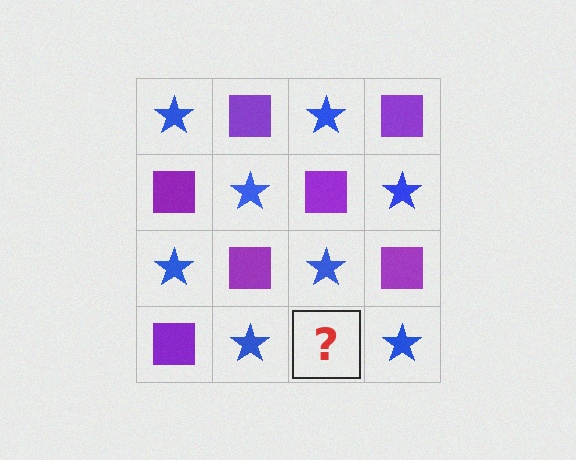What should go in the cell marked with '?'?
The missing cell should contain a purple square.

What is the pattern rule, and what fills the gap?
The rule is that it alternates blue star and purple square in a checkerboard pattern. The gap should be filled with a purple square.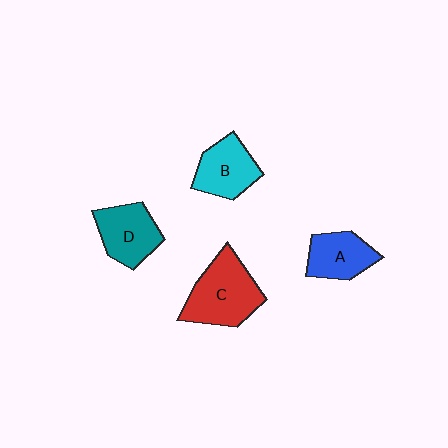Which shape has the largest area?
Shape C (red).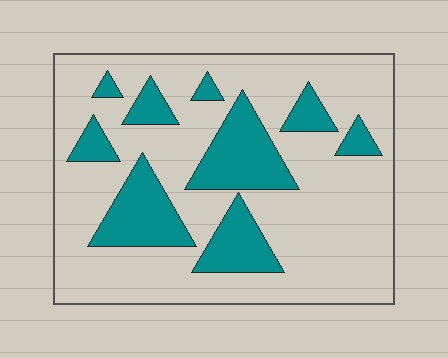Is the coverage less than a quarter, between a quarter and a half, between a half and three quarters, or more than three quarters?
Less than a quarter.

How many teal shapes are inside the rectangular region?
9.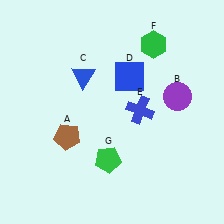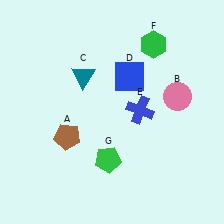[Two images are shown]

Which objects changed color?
B changed from purple to pink. C changed from blue to teal.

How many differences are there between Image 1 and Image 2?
There are 2 differences between the two images.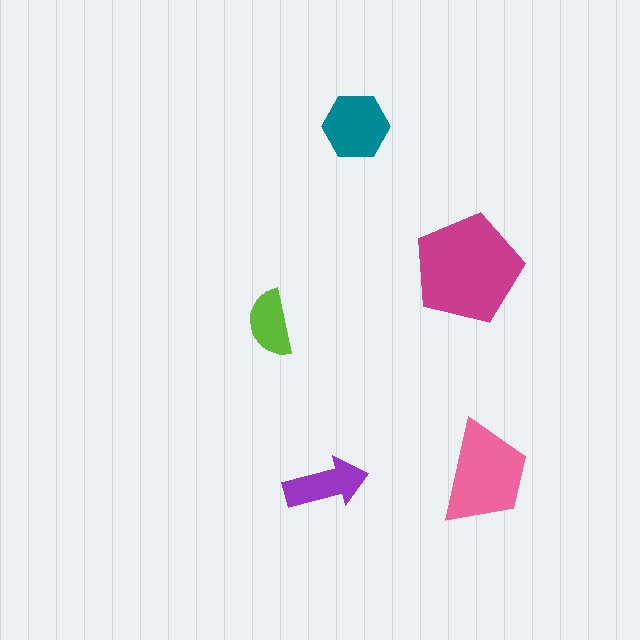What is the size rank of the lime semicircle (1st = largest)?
5th.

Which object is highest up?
The teal hexagon is topmost.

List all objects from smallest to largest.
The lime semicircle, the purple arrow, the teal hexagon, the pink trapezoid, the magenta pentagon.